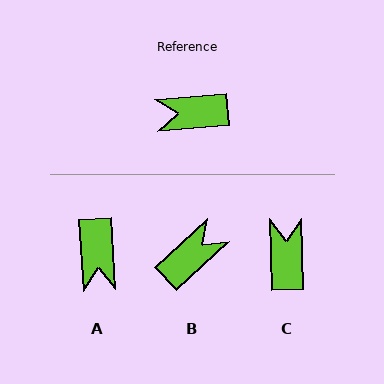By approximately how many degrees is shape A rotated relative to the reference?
Approximately 89 degrees counter-clockwise.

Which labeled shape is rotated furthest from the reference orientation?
B, about 142 degrees away.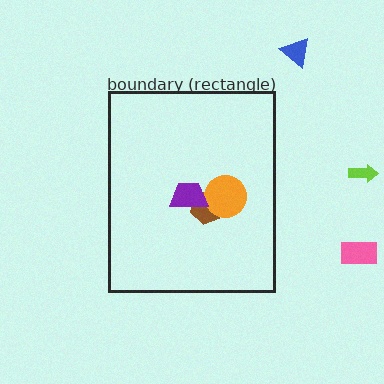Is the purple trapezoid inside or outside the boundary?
Inside.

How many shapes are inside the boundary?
3 inside, 3 outside.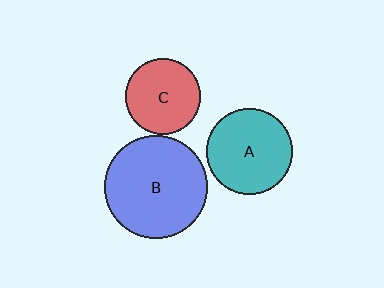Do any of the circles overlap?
No, none of the circles overlap.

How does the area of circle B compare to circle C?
Approximately 1.9 times.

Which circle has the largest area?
Circle B (blue).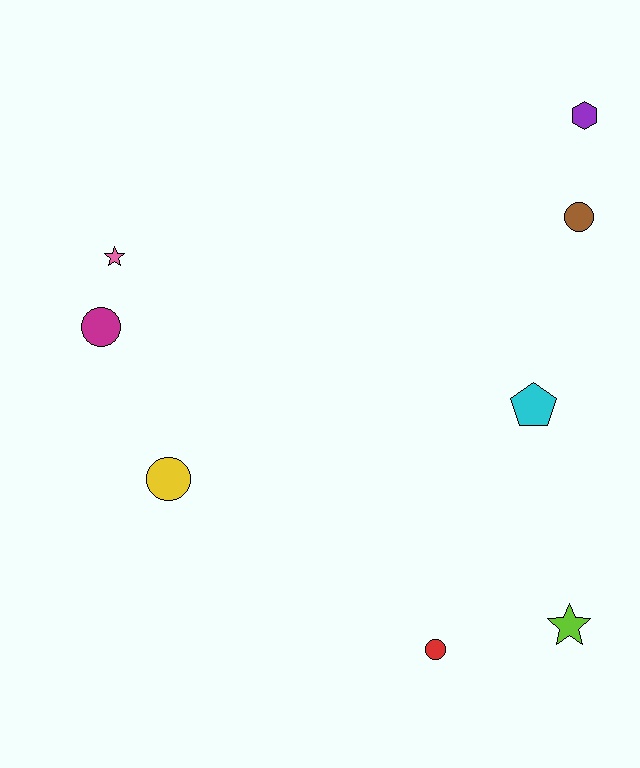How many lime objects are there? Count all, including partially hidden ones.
There is 1 lime object.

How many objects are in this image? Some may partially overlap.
There are 8 objects.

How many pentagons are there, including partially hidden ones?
There is 1 pentagon.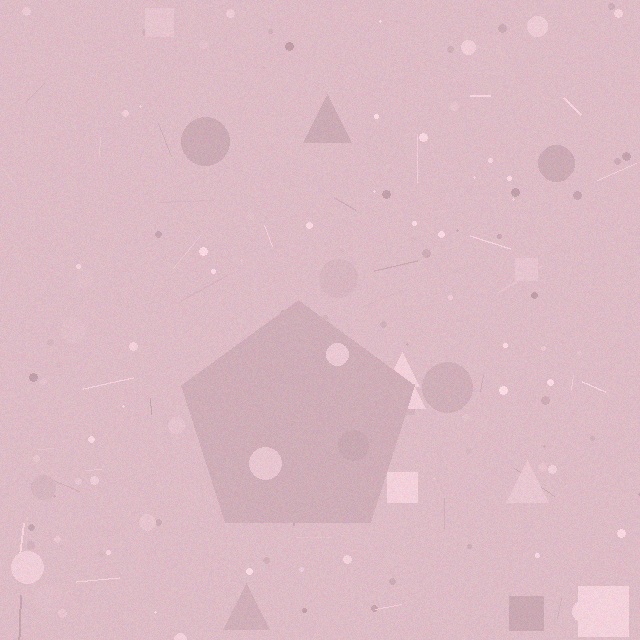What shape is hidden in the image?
A pentagon is hidden in the image.